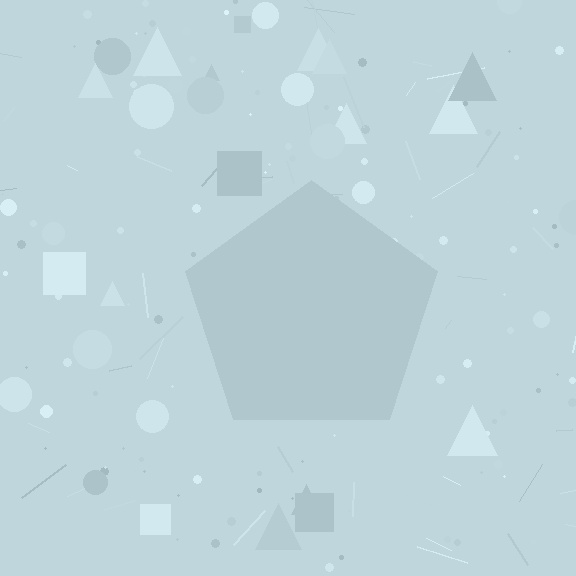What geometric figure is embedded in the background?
A pentagon is embedded in the background.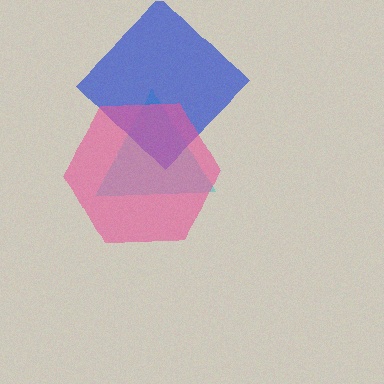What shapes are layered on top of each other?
The layered shapes are: a cyan triangle, a blue diamond, a pink hexagon.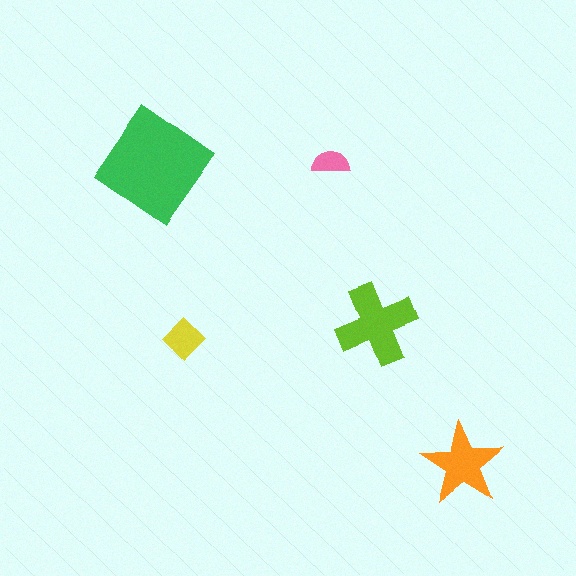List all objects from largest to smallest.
The green diamond, the lime cross, the orange star, the yellow diamond, the pink semicircle.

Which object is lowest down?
The orange star is bottommost.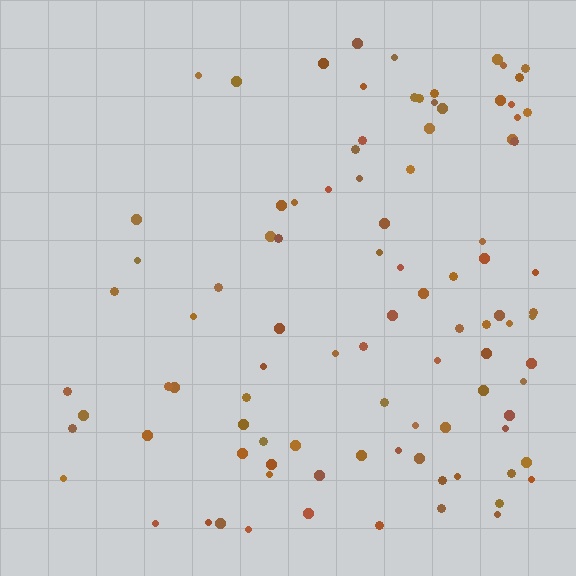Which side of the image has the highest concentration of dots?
The right.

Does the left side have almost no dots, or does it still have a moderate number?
Still a moderate number, just noticeably fewer than the right.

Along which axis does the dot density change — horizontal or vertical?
Horizontal.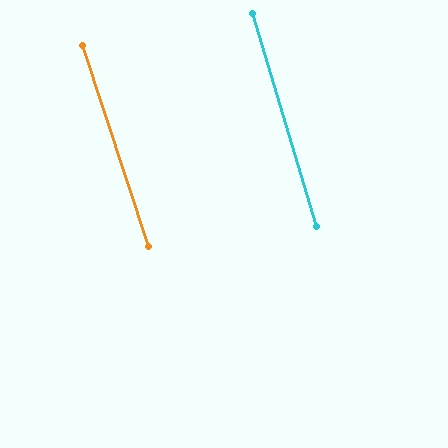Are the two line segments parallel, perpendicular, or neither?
Parallel — their directions differ by only 1.6°.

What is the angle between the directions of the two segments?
Approximately 2 degrees.